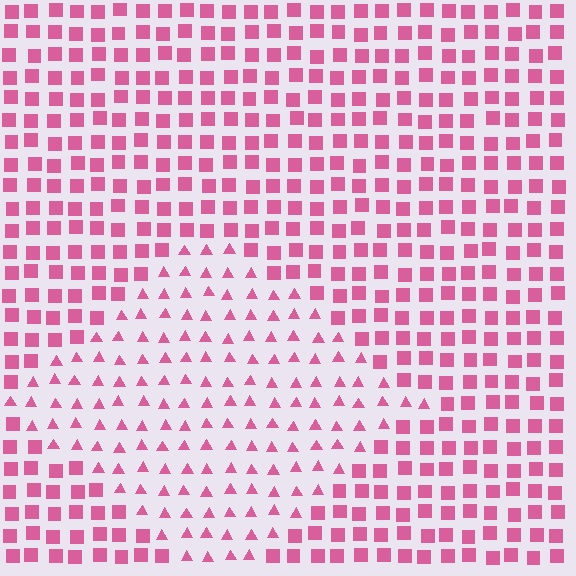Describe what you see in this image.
The image is filled with small pink elements arranged in a uniform grid. A diamond-shaped region contains triangles, while the surrounding area contains squares. The boundary is defined purely by the change in element shape.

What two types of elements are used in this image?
The image uses triangles inside the diamond region and squares outside it.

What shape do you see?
I see a diamond.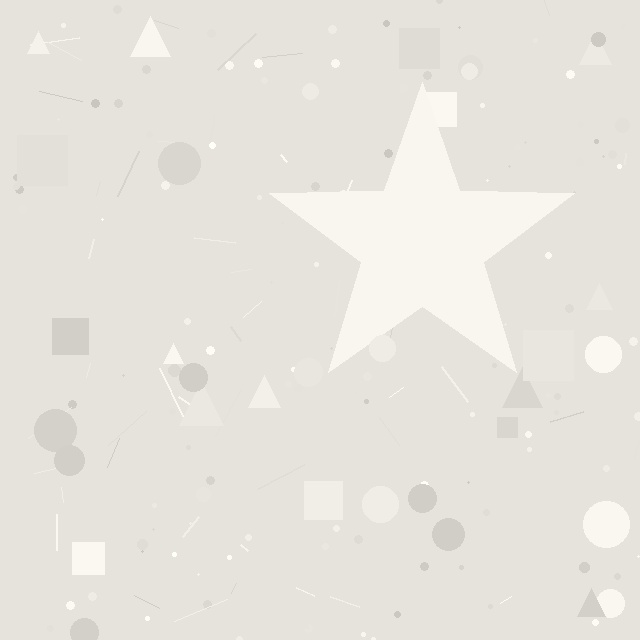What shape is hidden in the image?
A star is hidden in the image.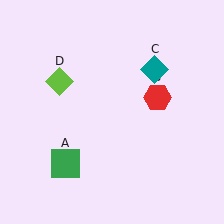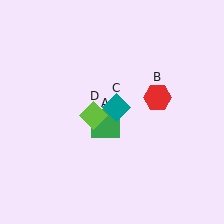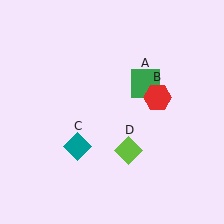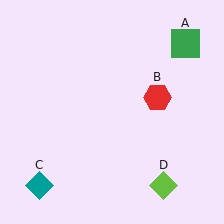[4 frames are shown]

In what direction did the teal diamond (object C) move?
The teal diamond (object C) moved down and to the left.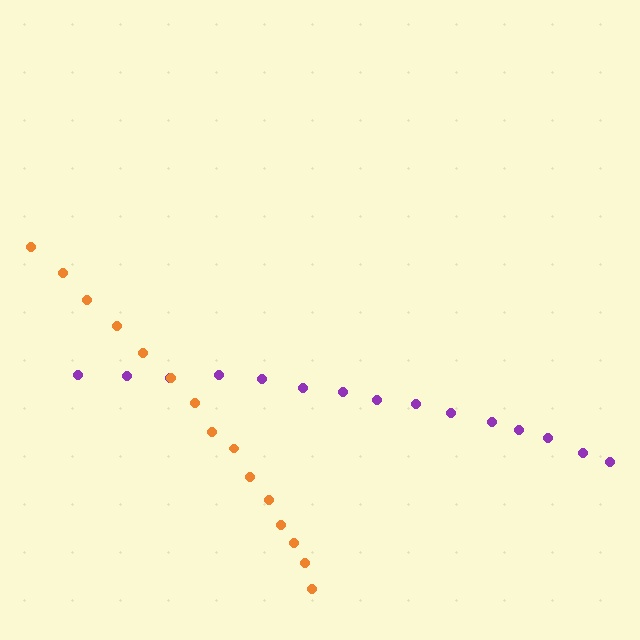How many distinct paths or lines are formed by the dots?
There are 2 distinct paths.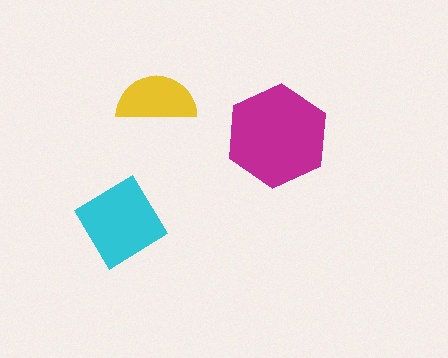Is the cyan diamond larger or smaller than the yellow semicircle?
Larger.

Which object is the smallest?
The yellow semicircle.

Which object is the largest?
The magenta hexagon.